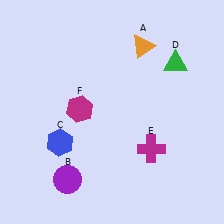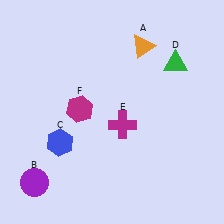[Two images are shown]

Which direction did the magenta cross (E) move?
The magenta cross (E) moved left.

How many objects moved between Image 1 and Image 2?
2 objects moved between the two images.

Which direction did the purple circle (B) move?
The purple circle (B) moved left.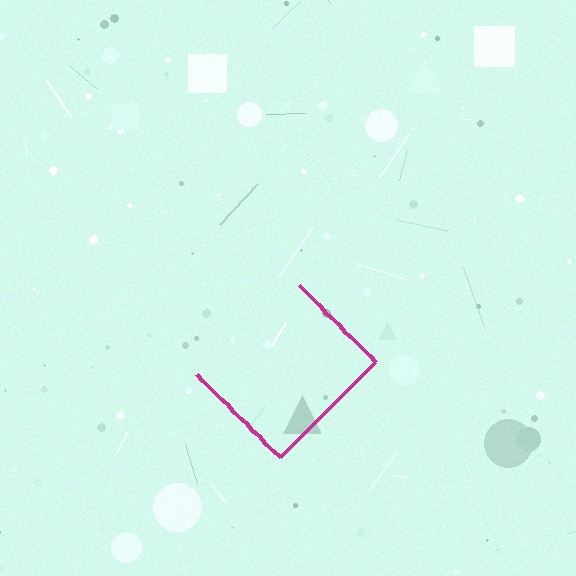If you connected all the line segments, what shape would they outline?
They would outline a diamond.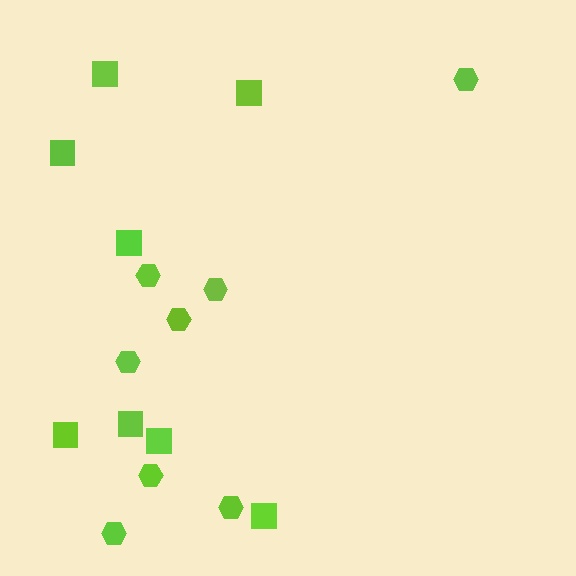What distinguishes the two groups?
There are 2 groups: one group of squares (8) and one group of hexagons (8).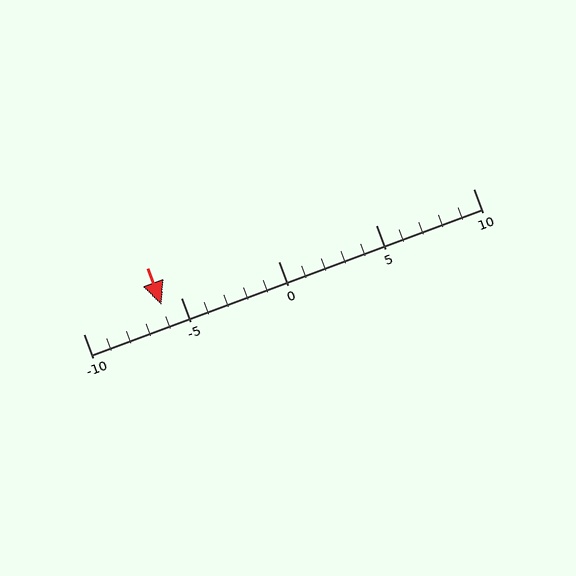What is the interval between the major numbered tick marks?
The major tick marks are spaced 5 units apart.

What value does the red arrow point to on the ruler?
The red arrow points to approximately -6.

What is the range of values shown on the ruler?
The ruler shows values from -10 to 10.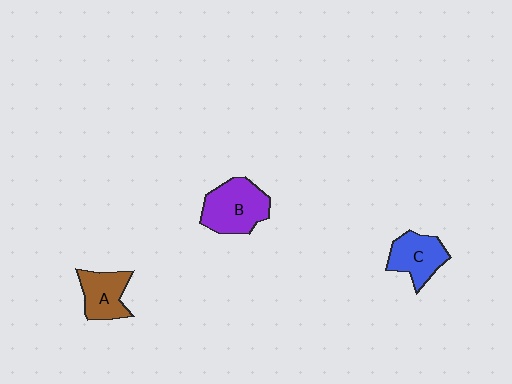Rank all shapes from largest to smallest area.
From largest to smallest: B (purple), C (blue), A (brown).